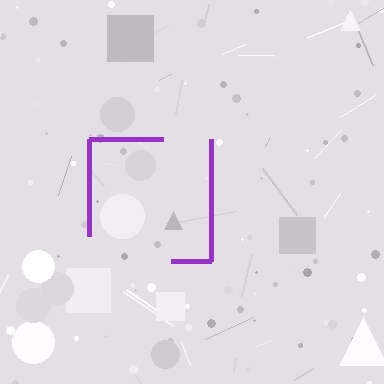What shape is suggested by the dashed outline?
The dashed outline suggests a square.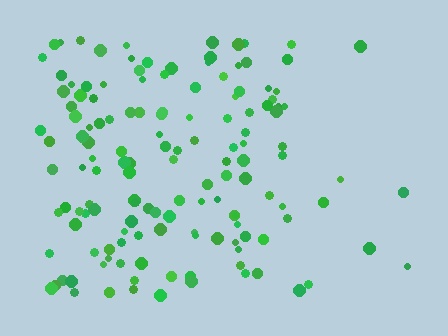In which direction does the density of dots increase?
From right to left, with the left side densest.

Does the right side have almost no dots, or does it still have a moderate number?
Still a moderate number, just noticeably fewer than the left.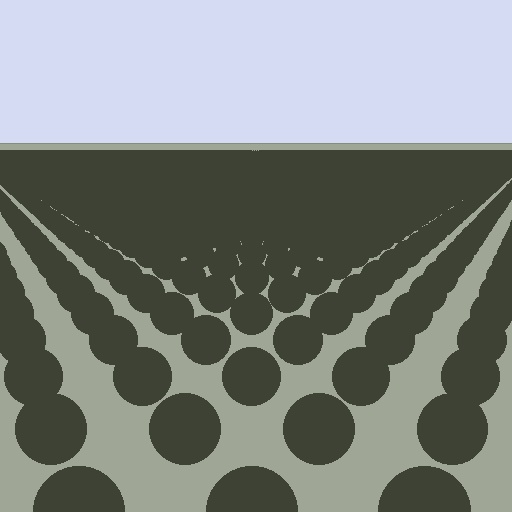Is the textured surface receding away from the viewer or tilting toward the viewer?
The surface is receding away from the viewer. Texture elements get smaller and denser toward the top.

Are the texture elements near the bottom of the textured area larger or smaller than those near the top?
Larger. Near the bottom, elements are closer to the viewer and appear at a bigger on-screen size.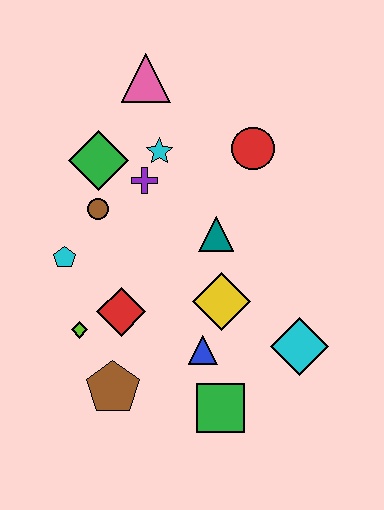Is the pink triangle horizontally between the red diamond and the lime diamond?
No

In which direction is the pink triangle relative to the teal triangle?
The pink triangle is above the teal triangle.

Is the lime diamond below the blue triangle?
No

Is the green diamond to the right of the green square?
No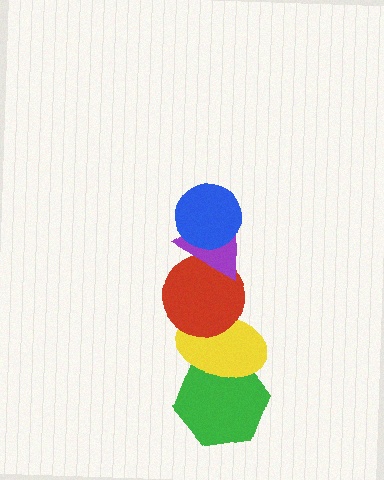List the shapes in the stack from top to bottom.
From top to bottom: the blue circle, the purple triangle, the red circle, the yellow ellipse, the green hexagon.